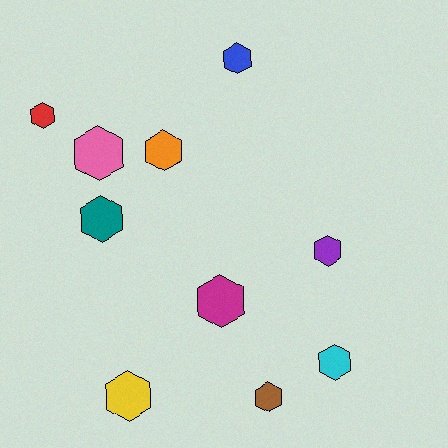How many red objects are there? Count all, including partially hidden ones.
There is 1 red object.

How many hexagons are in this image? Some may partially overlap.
There are 10 hexagons.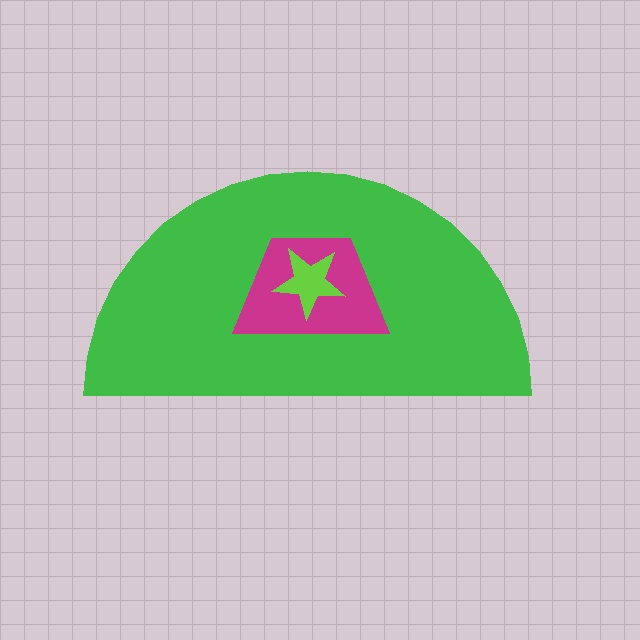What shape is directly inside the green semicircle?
The magenta trapezoid.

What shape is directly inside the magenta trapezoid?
The lime star.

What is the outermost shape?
The green semicircle.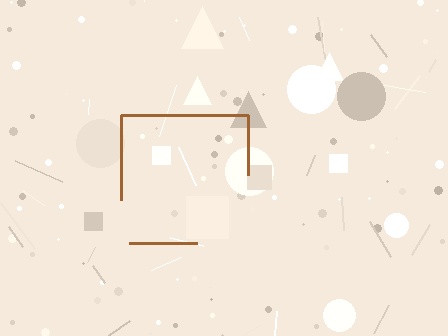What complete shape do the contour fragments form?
The contour fragments form a square.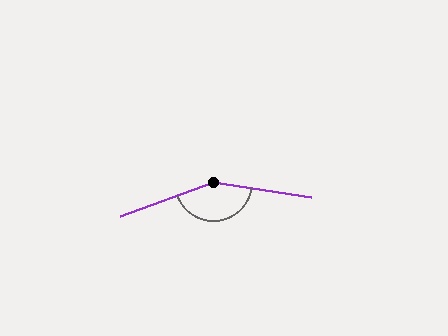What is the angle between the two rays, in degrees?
Approximately 151 degrees.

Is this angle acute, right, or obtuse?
It is obtuse.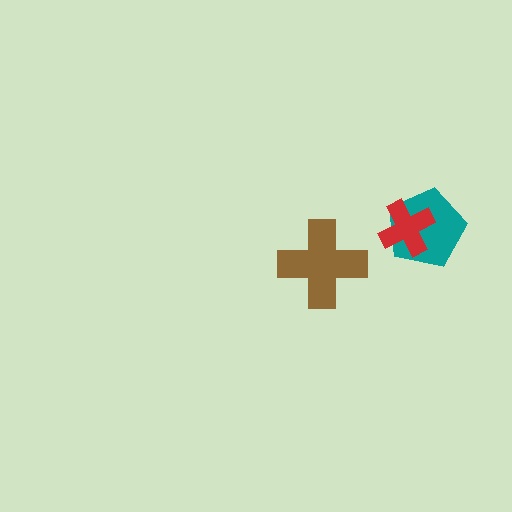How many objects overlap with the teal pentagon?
1 object overlaps with the teal pentagon.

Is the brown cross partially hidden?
No, no other shape covers it.